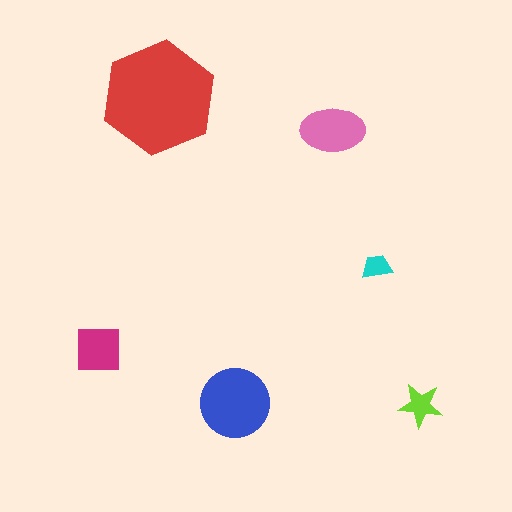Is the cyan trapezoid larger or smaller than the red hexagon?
Smaller.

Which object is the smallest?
The cyan trapezoid.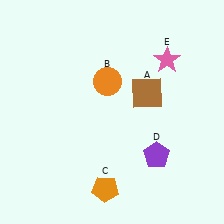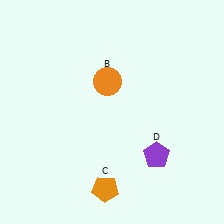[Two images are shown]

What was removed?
The brown square (A), the pink star (E) were removed in Image 2.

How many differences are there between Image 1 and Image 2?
There are 2 differences between the two images.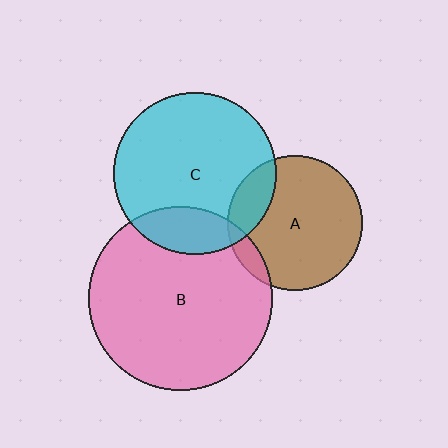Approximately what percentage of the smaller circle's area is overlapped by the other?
Approximately 15%.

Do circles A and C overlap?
Yes.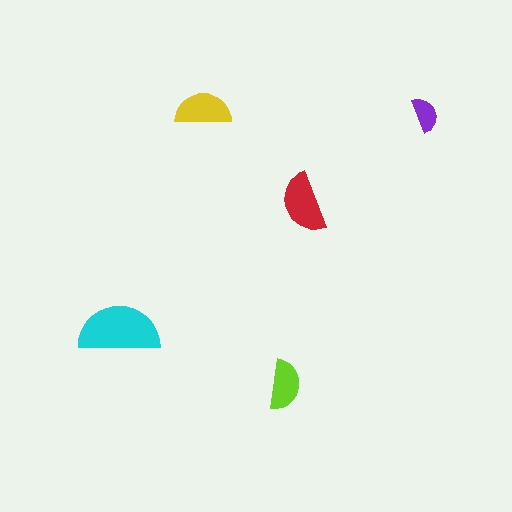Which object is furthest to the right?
The purple semicircle is rightmost.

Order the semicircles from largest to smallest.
the cyan one, the red one, the yellow one, the lime one, the purple one.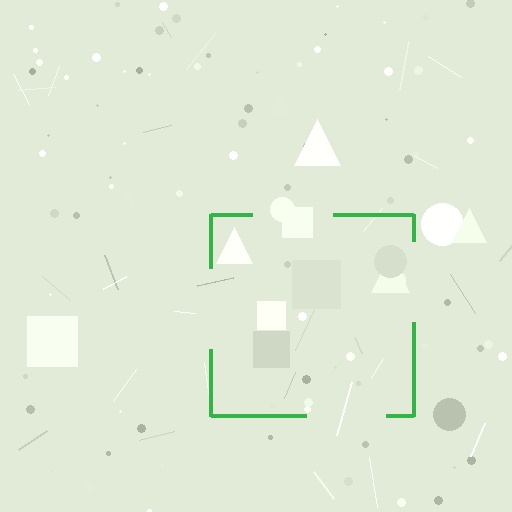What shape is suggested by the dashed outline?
The dashed outline suggests a square.